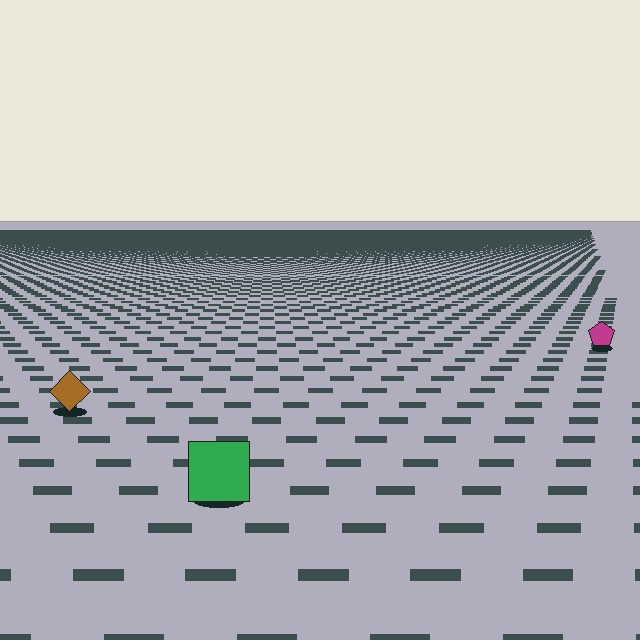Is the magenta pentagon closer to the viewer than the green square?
No. The green square is closer — you can tell from the texture gradient: the ground texture is coarser near it.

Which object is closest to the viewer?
The green square is closest. The texture marks near it are larger and more spread out.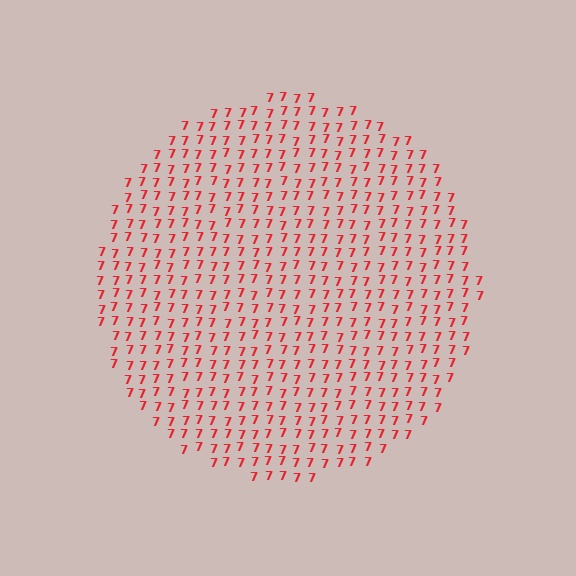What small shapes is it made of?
It is made of small digit 7's.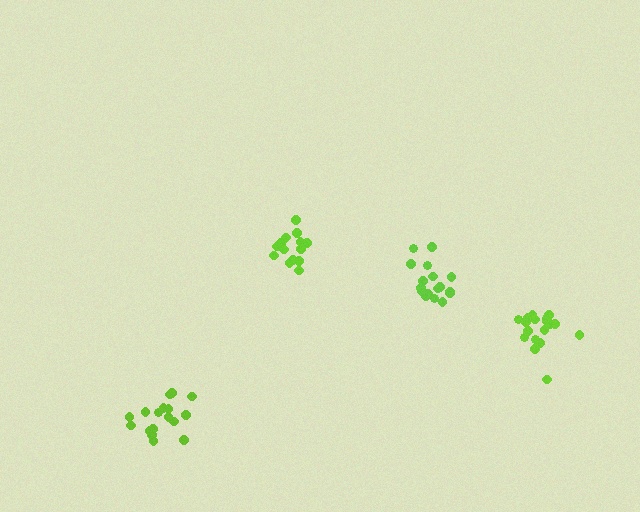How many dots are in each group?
Group 1: 15 dots, Group 2: 17 dots, Group 3: 18 dots, Group 4: 17 dots (67 total).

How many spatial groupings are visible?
There are 4 spatial groupings.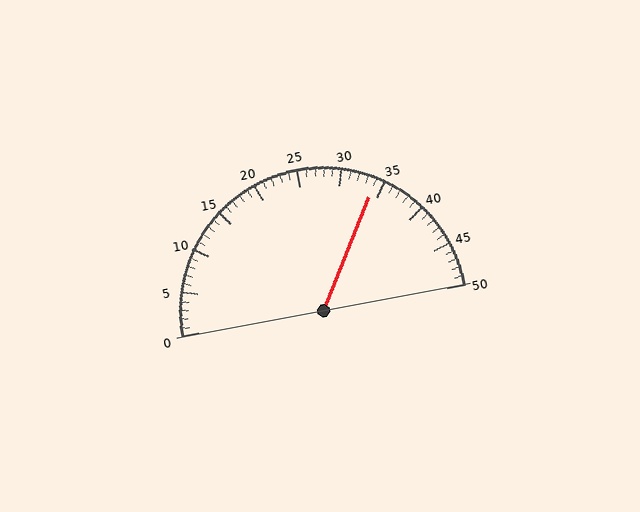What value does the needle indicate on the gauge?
The needle indicates approximately 34.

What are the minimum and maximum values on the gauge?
The gauge ranges from 0 to 50.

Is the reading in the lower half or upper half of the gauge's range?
The reading is in the upper half of the range (0 to 50).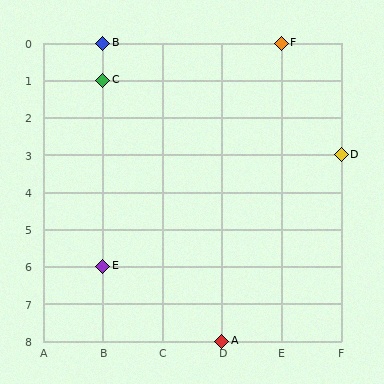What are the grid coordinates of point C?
Point C is at grid coordinates (B, 1).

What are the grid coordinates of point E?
Point E is at grid coordinates (B, 6).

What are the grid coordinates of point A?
Point A is at grid coordinates (D, 8).